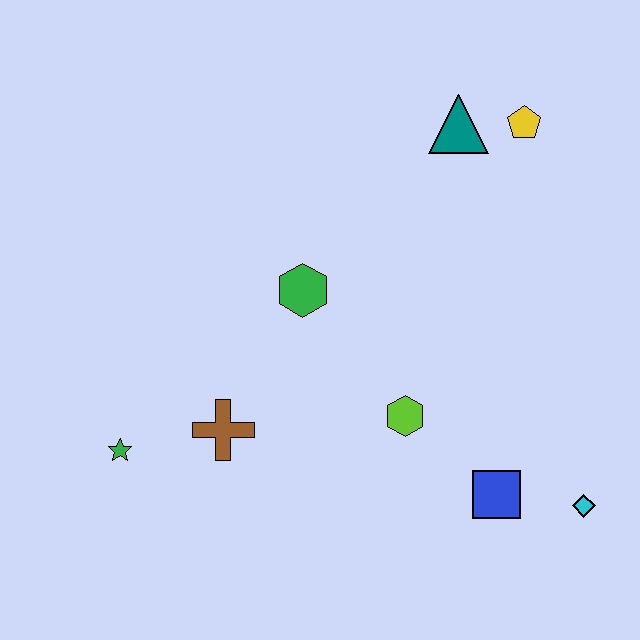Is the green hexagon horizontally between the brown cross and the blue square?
Yes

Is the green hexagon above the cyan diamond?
Yes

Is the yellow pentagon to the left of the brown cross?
No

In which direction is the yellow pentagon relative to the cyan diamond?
The yellow pentagon is above the cyan diamond.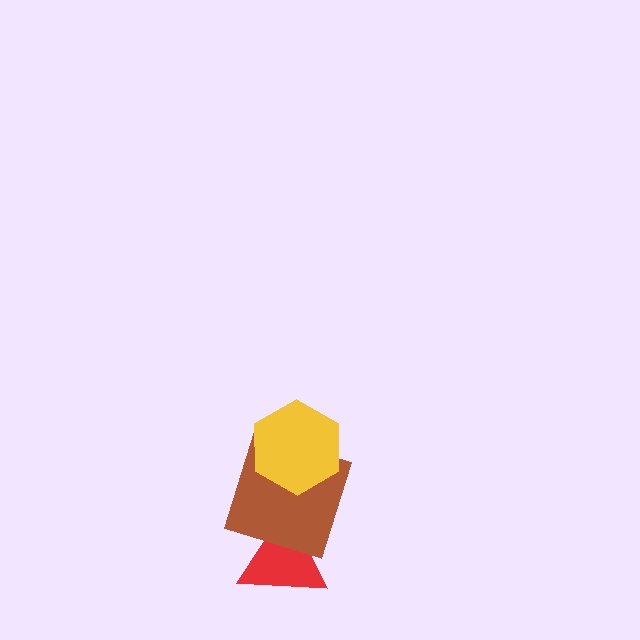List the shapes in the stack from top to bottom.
From top to bottom: the yellow hexagon, the brown square, the red triangle.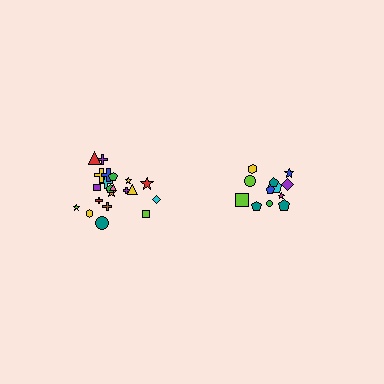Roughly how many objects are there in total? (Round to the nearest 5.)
Roughly 35 objects in total.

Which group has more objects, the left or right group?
The left group.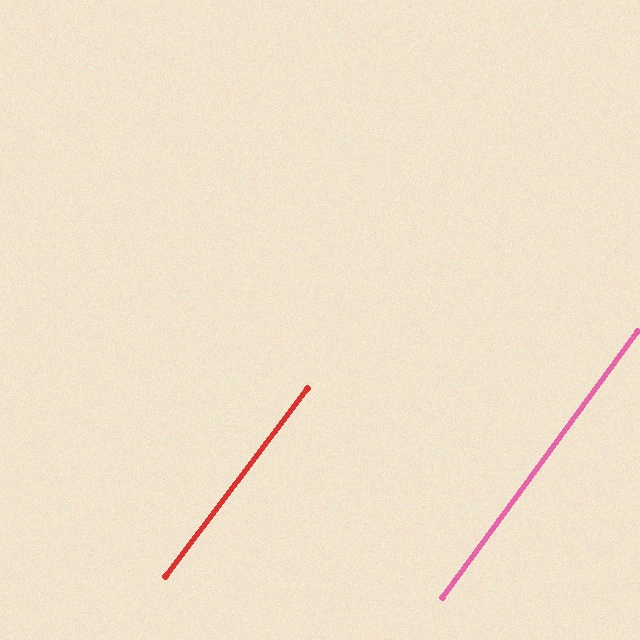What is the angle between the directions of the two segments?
Approximately 1 degree.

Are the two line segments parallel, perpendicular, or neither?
Parallel — their directions differ by only 0.9°.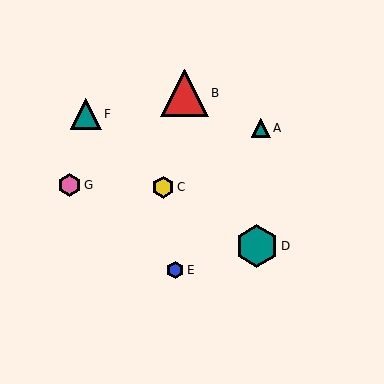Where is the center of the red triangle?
The center of the red triangle is at (184, 93).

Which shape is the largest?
The red triangle (labeled B) is the largest.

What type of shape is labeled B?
Shape B is a red triangle.